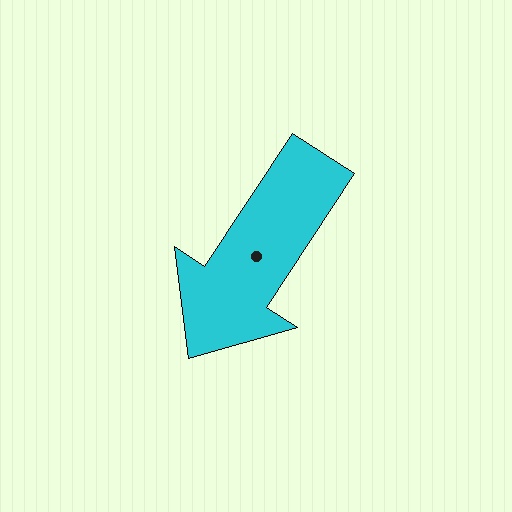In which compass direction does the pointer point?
Southwest.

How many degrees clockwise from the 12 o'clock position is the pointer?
Approximately 213 degrees.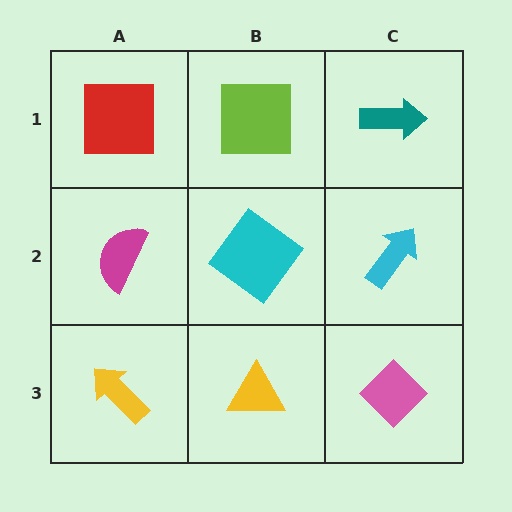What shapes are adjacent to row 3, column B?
A cyan diamond (row 2, column B), a yellow arrow (row 3, column A), a pink diamond (row 3, column C).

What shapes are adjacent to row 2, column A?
A red square (row 1, column A), a yellow arrow (row 3, column A), a cyan diamond (row 2, column B).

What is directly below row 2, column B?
A yellow triangle.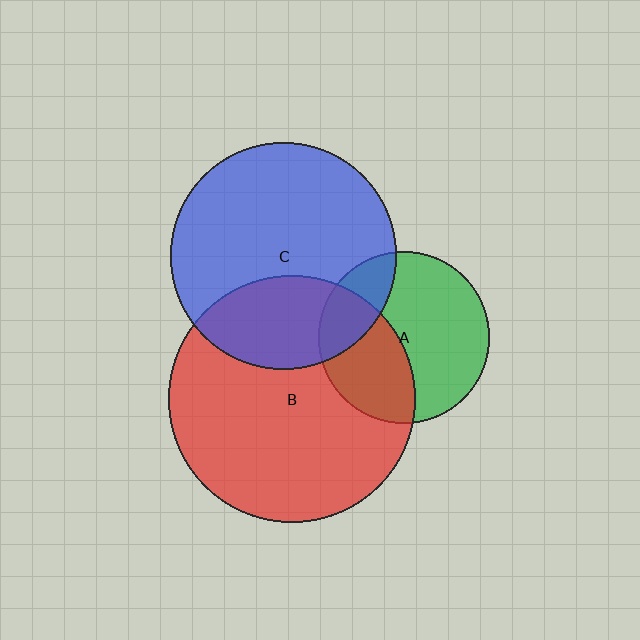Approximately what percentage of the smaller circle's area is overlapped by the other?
Approximately 30%.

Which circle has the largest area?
Circle B (red).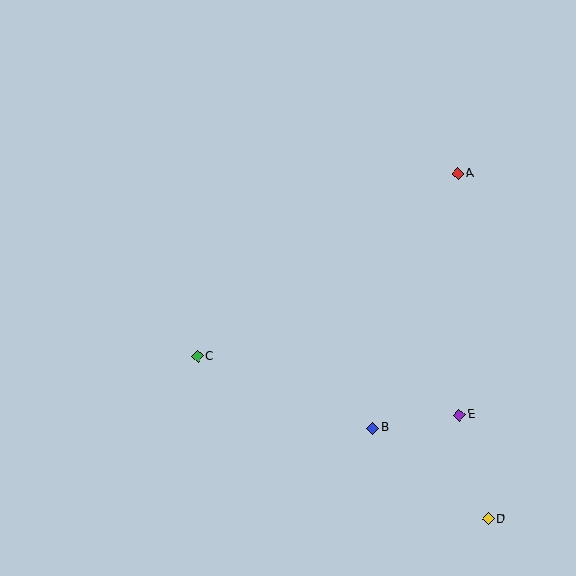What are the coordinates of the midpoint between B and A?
The midpoint between B and A is at (415, 301).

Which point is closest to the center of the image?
Point C at (197, 357) is closest to the center.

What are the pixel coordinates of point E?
Point E is at (459, 415).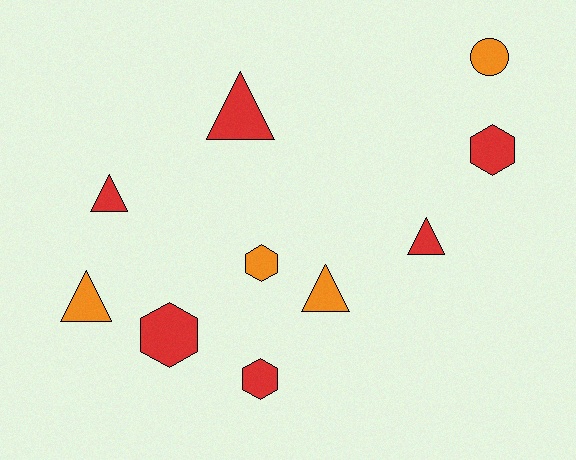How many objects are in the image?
There are 10 objects.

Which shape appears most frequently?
Triangle, with 5 objects.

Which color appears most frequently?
Red, with 6 objects.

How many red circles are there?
There are no red circles.